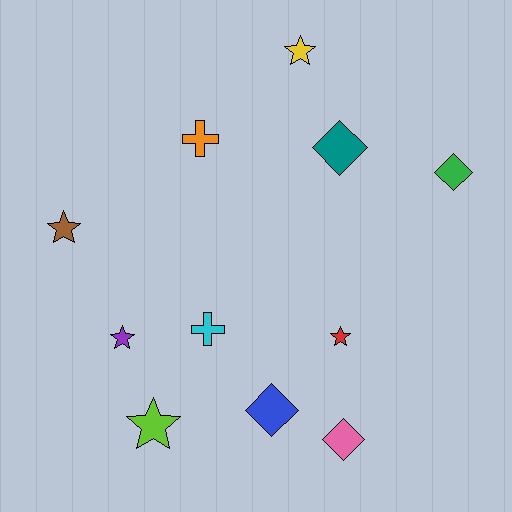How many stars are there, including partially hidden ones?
There are 5 stars.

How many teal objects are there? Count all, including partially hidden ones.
There is 1 teal object.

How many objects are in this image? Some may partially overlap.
There are 11 objects.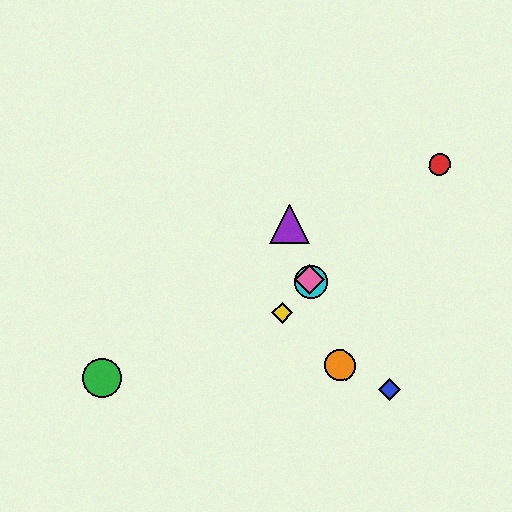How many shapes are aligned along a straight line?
4 shapes (the purple triangle, the orange circle, the cyan circle, the pink diamond) are aligned along a straight line.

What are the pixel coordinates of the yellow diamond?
The yellow diamond is at (282, 313).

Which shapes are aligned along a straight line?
The purple triangle, the orange circle, the cyan circle, the pink diamond are aligned along a straight line.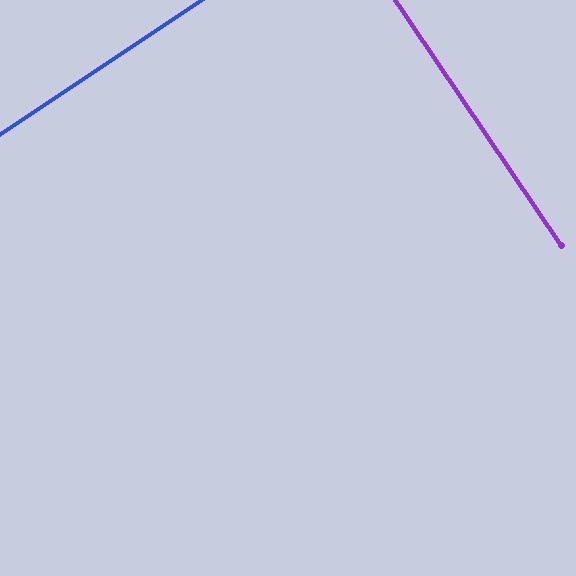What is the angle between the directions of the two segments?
Approximately 90 degrees.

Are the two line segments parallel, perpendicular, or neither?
Perpendicular — they meet at approximately 90°.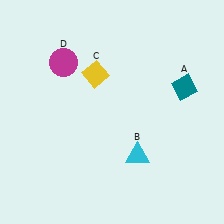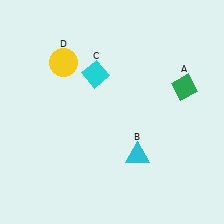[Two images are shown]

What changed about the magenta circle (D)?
In Image 1, D is magenta. In Image 2, it changed to yellow.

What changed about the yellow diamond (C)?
In Image 1, C is yellow. In Image 2, it changed to cyan.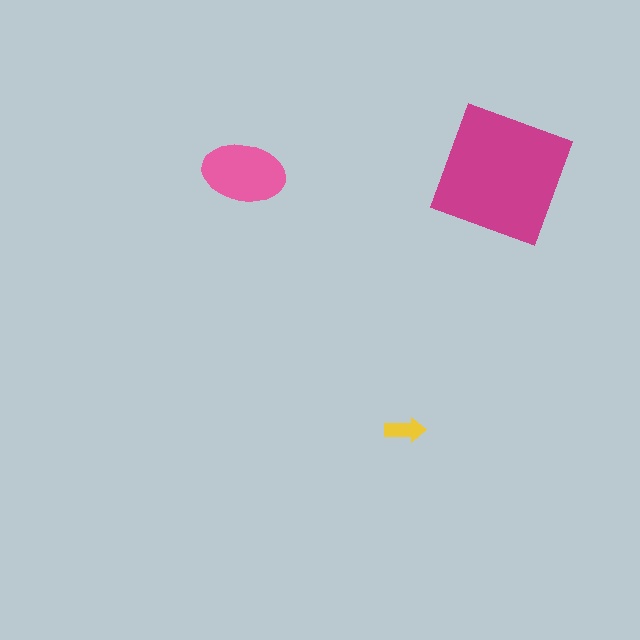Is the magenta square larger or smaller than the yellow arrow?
Larger.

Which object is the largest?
The magenta square.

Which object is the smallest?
The yellow arrow.